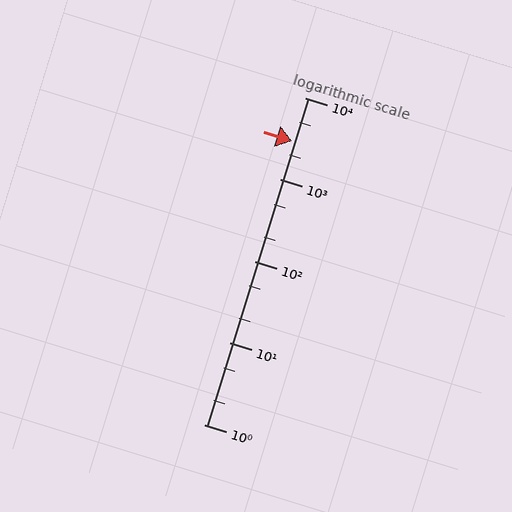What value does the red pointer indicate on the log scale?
The pointer indicates approximately 2900.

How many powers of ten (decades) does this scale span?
The scale spans 4 decades, from 1 to 10000.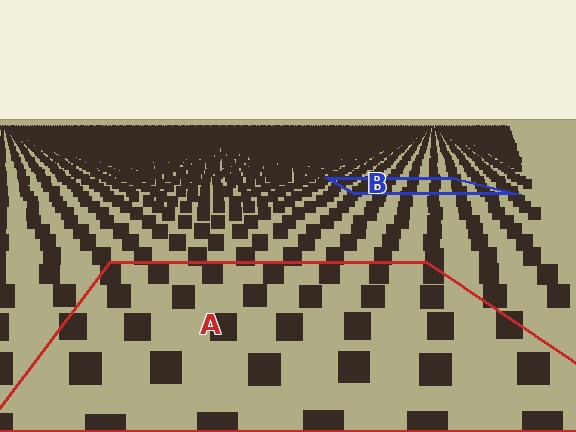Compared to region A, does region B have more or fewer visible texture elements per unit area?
Region B has more texture elements per unit area — they are packed more densely because it is farther away.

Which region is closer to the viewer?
Region A is closer. The texture elements there are larger and more spread out.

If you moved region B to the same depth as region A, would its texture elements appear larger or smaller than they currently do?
They would appear larger. At a closer depth, the same texture elements are projected at a bigger on-screen size.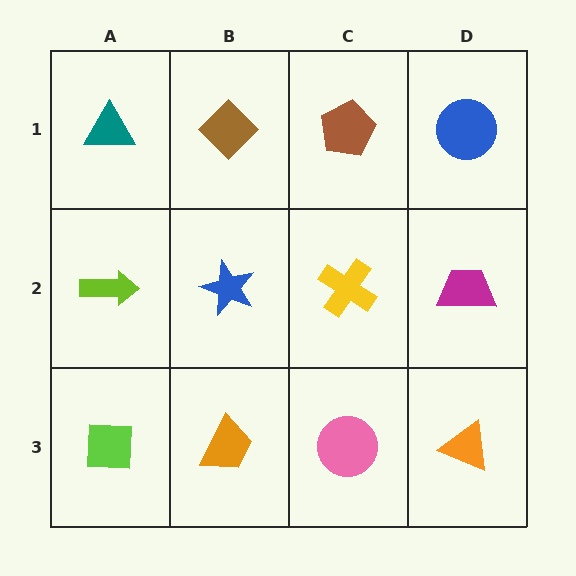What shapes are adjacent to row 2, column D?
A blue circle (row 1, column D), an orange triangle (row 3, column D), a yellow cross (row 2, column C).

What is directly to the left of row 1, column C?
A brown diamond.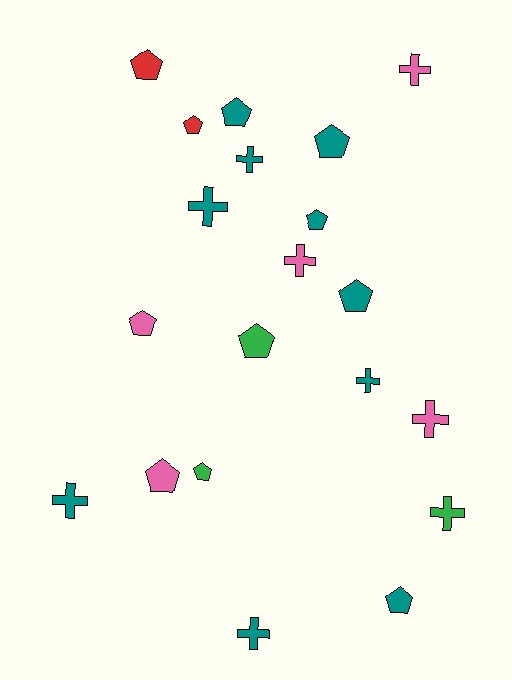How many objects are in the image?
There are 20 objects.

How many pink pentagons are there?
There are 2 pink pentagons.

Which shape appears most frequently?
Pentagon, with 11 objects.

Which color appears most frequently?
Teal, with 10 objects.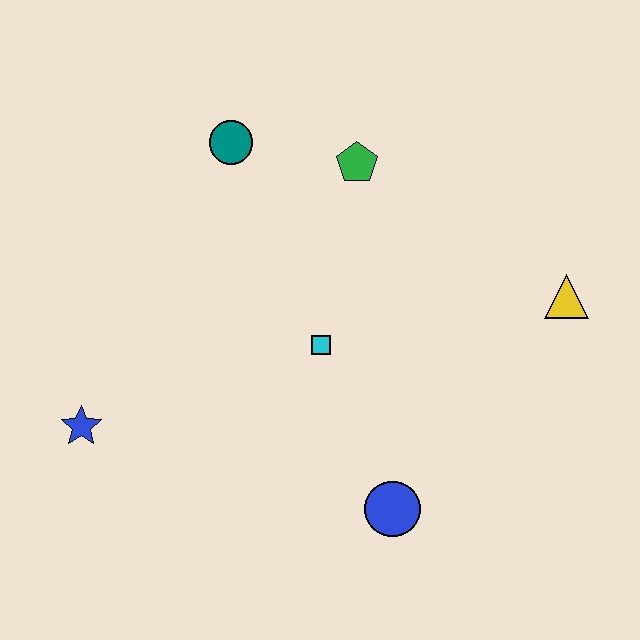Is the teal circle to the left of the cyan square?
Yes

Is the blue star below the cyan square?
Yes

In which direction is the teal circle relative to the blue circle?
The teal circle is above the blue circle.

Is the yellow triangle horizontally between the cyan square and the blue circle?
No